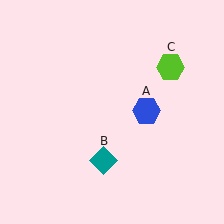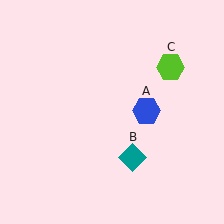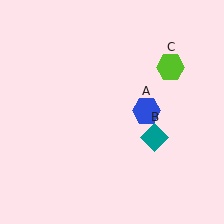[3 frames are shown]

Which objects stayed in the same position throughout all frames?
Blue hexagon (object A) and lime hexagon (object C) remained stationary.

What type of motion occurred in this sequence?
The teal diamond (object B) rotated counterclockwise around the center of the scene.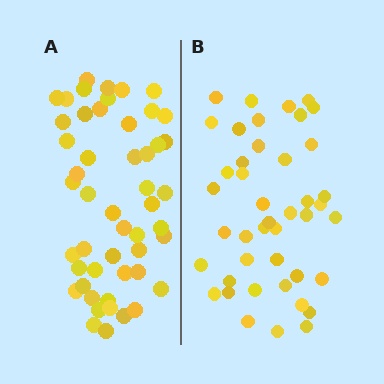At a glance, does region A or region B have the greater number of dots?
Region A (the left region) has more dots.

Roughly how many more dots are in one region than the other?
Region A has roughly 8 or so more dots than region B.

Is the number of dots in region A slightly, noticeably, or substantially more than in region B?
Region A has only slightly more — the two regions are fairly close. The ratio is roughly 1.2 to 1.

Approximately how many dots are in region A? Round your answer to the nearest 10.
About 50 dots.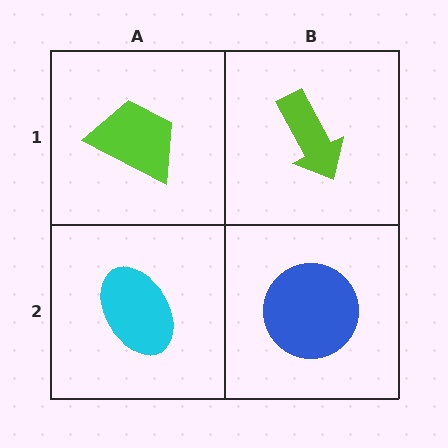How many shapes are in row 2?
2 shapes.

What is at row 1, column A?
A lime trapezoid.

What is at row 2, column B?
A blue circle.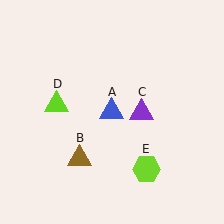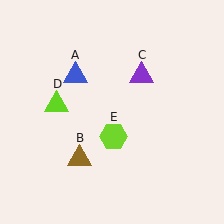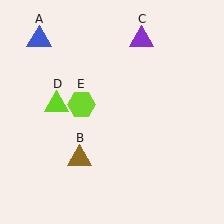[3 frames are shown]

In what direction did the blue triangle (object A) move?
The blue triangle (object A) moved up and to the left.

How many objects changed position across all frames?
3 objects changed position: blue triangle (object A), purple triangle (object C), lime hexagon (object E).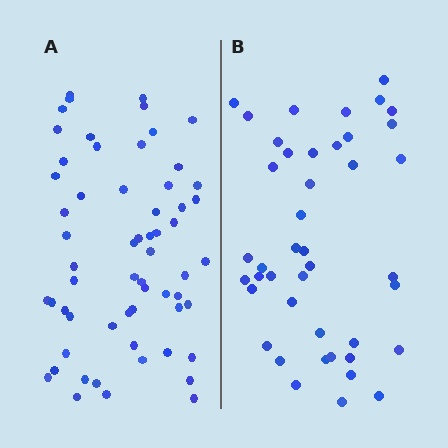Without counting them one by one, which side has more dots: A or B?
Region A (the left region) has more dots.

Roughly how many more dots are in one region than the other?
Region A has approximately 15 more dots than region B.